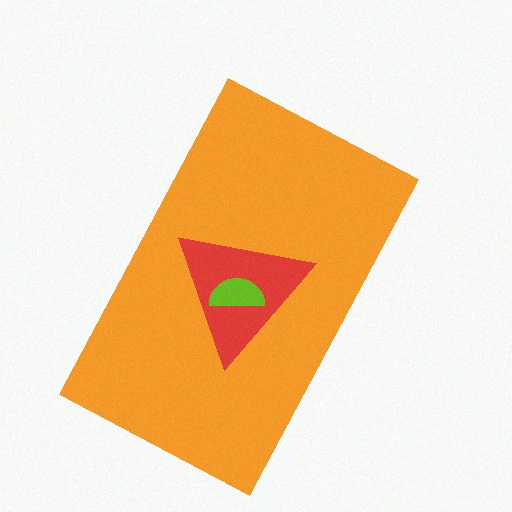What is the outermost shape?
The orange rectangle.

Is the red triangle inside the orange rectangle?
Yes.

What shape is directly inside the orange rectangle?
The red triangle.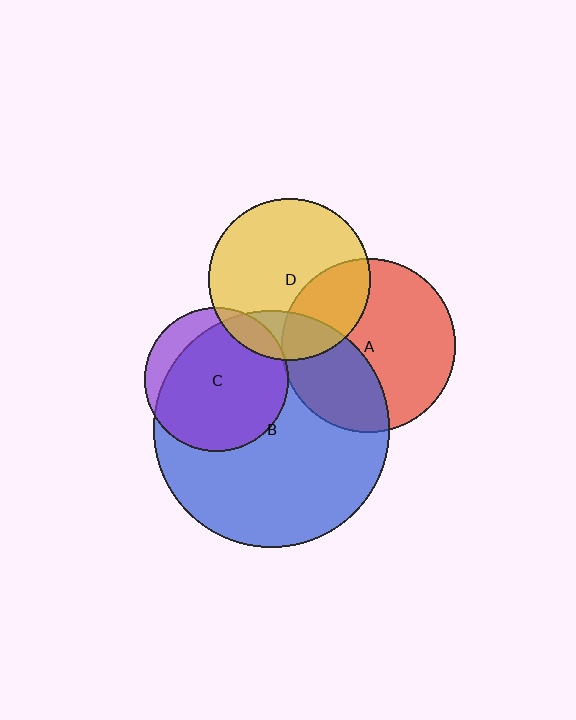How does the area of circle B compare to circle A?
Approximately 1.8 times.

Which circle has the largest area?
Circle B (blue).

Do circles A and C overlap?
Yes.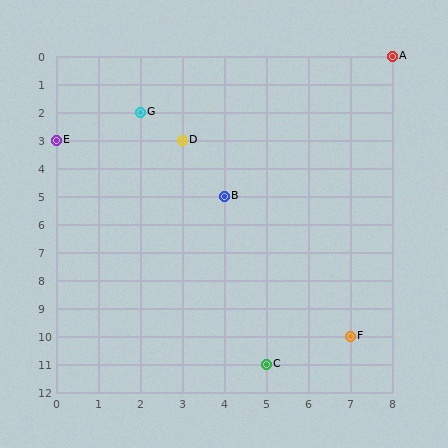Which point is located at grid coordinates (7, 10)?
Point F is at (7, 10).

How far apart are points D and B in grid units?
Points D and B are 1 column and 2 rows apart (about 2.2 grid units diagonally).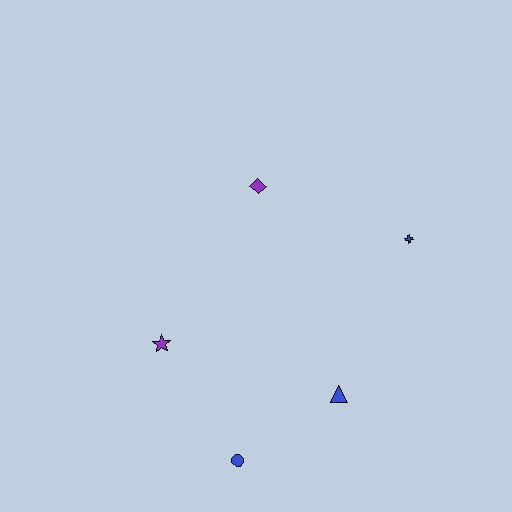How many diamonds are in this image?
There is 1 diamond.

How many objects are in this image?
There are 5 objects.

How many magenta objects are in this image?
There are no magenta objects.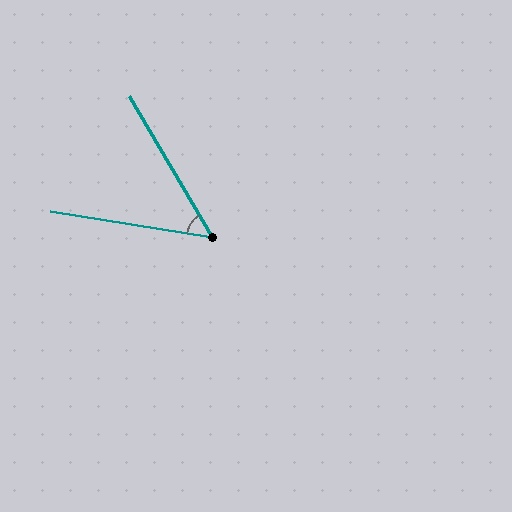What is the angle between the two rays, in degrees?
Approximately 51 degrees.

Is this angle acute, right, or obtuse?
It is acute.